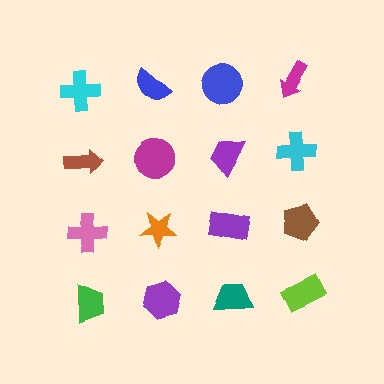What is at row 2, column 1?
A brown arrow.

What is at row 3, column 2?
An orange star.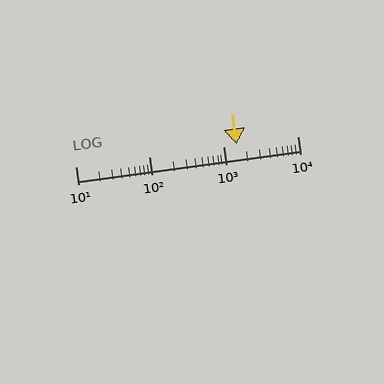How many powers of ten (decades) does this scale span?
The scale spans 3 decades, from 10 to 10000.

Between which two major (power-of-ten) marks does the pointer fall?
The pointer is between 1000 and 10000.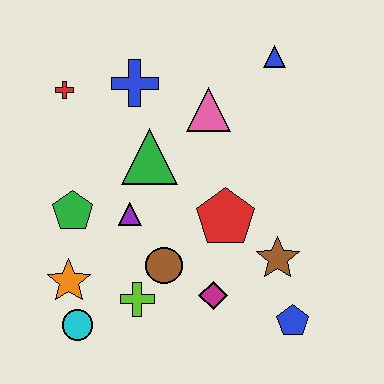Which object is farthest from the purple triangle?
The blue triangle is farthest from the purple triangle.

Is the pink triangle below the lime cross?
No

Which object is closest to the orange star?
The cyan circle is closest to the orange star.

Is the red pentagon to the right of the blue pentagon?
No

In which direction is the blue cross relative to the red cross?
The blue cross is to the right of the red cross.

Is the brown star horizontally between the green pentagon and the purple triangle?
No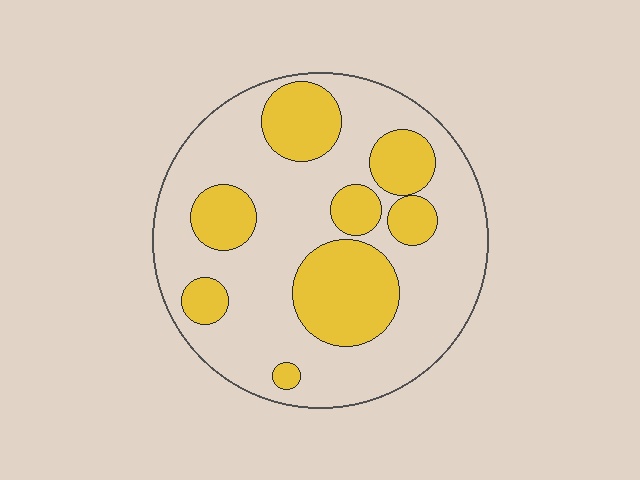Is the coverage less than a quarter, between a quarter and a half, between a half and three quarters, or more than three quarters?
Between a quarter and a half.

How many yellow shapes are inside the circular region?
8.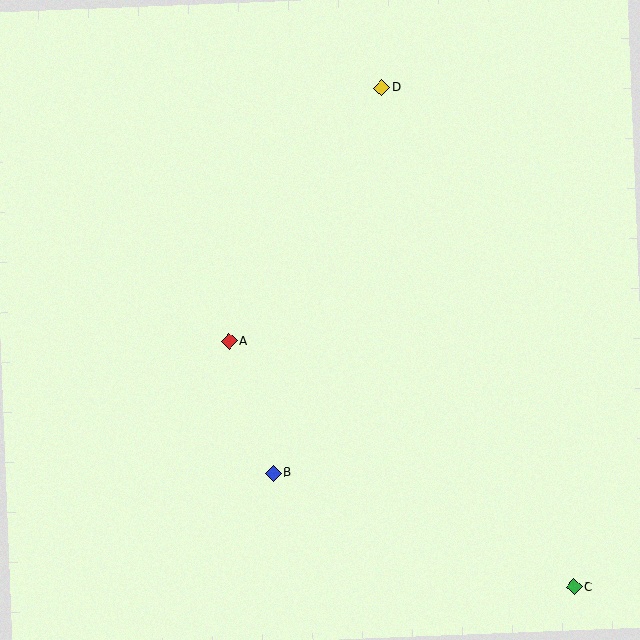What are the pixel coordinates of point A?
Point A is at (229, 341).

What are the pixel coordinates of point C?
Point C is at (574, 587).